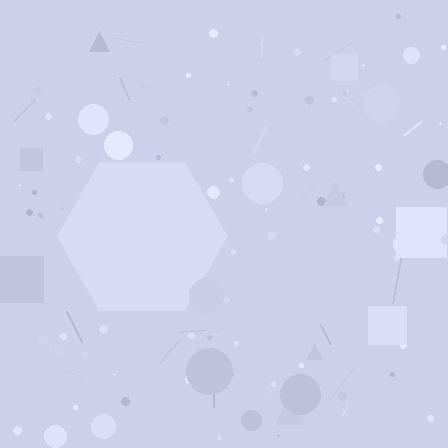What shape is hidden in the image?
A hexagon is hidden in the image.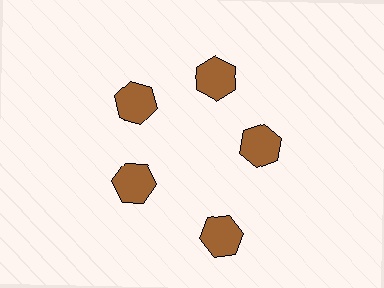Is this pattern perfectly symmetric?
No. The 5 brown hexagons are arranged in a ring, but one element near the 5 o'clock position is pushed outward from the center, breaking the 5-fold rotational symmetry.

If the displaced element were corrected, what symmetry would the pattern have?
It would have 5-fold rotational symmetry — the pattern would map onto itself every 72 degrees.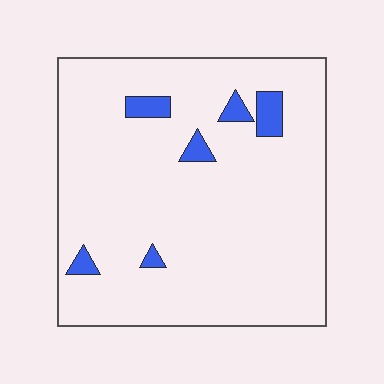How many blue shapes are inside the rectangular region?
6.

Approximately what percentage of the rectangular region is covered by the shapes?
Approximately 5%.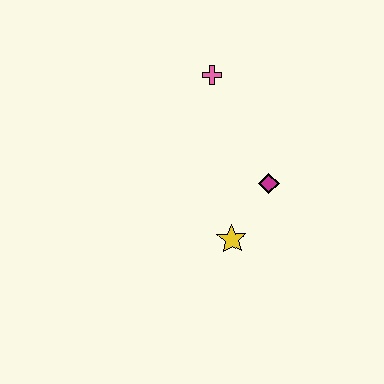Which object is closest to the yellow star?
The magenta diamond is closest to the yellow star.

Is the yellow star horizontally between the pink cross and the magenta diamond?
Yes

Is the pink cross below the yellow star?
No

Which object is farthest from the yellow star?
The pink cross is farthest from the yellow star.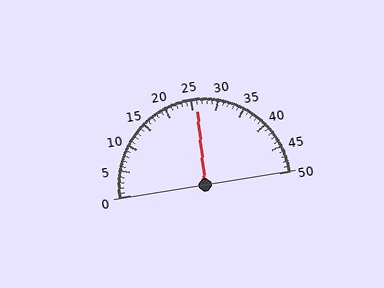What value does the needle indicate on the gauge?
The needle indicates approximately 26.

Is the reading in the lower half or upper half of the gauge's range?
The reading is in the upper half of the range (0 to 50).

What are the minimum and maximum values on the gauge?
The gauge ranges from 0 to 50.